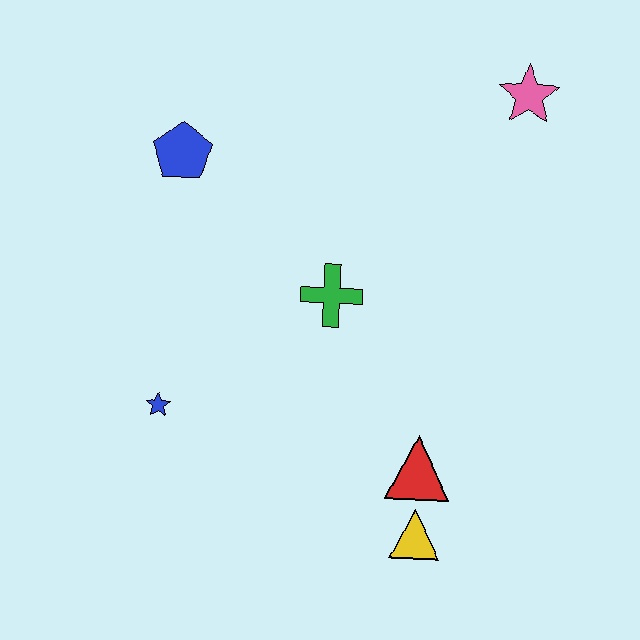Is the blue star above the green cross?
No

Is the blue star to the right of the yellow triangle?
No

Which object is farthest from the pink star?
The blue star is farthest from the pink star.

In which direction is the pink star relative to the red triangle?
The pink star is above the red triangle.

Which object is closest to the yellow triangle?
The red triangle is closest to the yellow triangle.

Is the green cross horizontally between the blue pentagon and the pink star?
Yes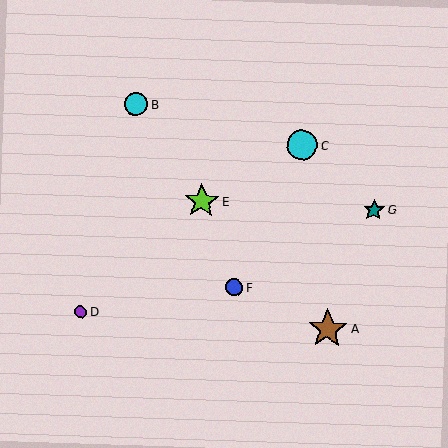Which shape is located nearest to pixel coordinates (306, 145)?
The cyan circle (labeled C) at (302, 145) is nearest to that location.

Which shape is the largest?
The brown star (labeled A) is the largest.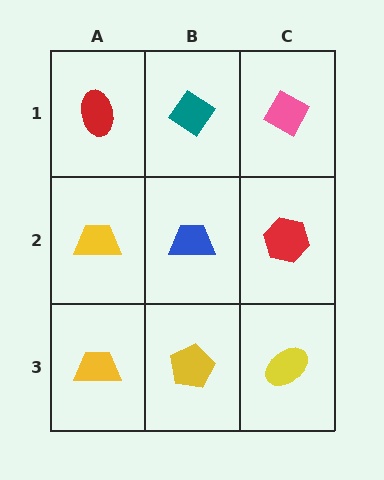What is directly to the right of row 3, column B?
A yellow ellipse.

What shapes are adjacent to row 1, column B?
A blue trapezoid (row 2, column B), a red ellipse (row 1, column A), a pink diamond (row 1, column C).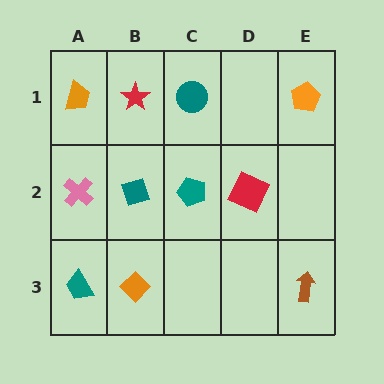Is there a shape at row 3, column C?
No, that cell is empty.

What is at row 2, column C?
A teal pentagon.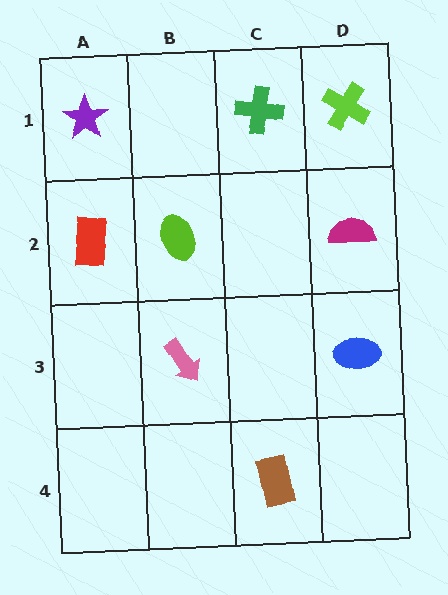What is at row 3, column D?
A blue ellipse.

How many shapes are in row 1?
3 shapes.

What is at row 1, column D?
A lime cross.